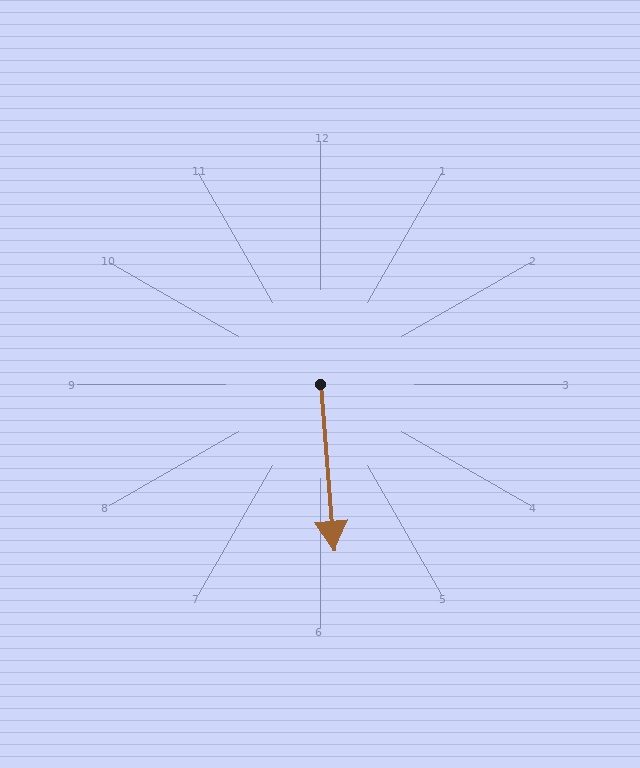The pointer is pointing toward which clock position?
Roughly 6 o'clock.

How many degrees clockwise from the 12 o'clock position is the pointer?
Approximately 175 degrees.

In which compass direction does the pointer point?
South.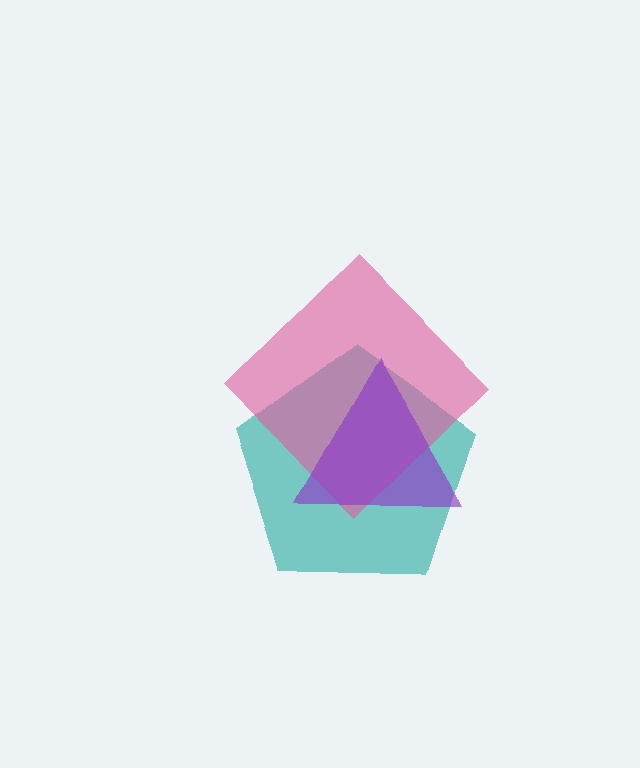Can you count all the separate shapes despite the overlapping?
Yes, there are 3 separate shapes.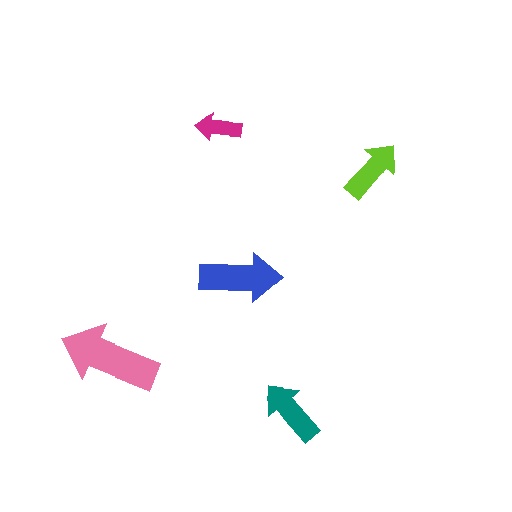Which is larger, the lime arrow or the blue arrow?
The blue one.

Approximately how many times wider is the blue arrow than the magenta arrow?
About 2 times wider.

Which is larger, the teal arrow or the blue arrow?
The blue one.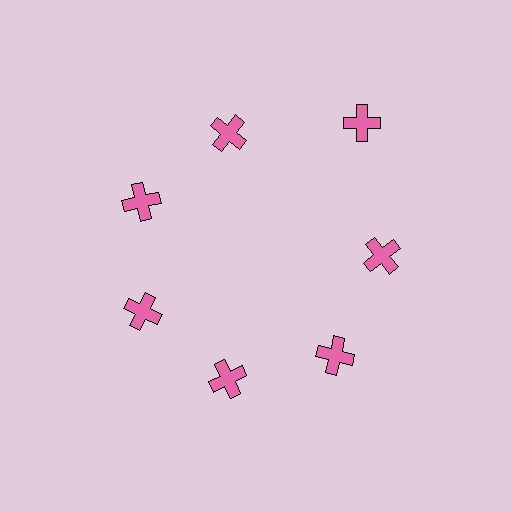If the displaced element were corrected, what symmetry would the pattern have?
It would have 7-fold rotational symmetry — the pattern would map onto itself every 51 degrees.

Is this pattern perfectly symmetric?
No. The 7 pink crosses are arranged in a ring, but one element near the 1 o'clock position is pushed outward from the center, breaking the 7-fold rotational symmetry.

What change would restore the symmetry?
The symmetry would be restored by moving it inward, back onto the ring so that all 7 crosses sit at equal angles and equal distance from the center.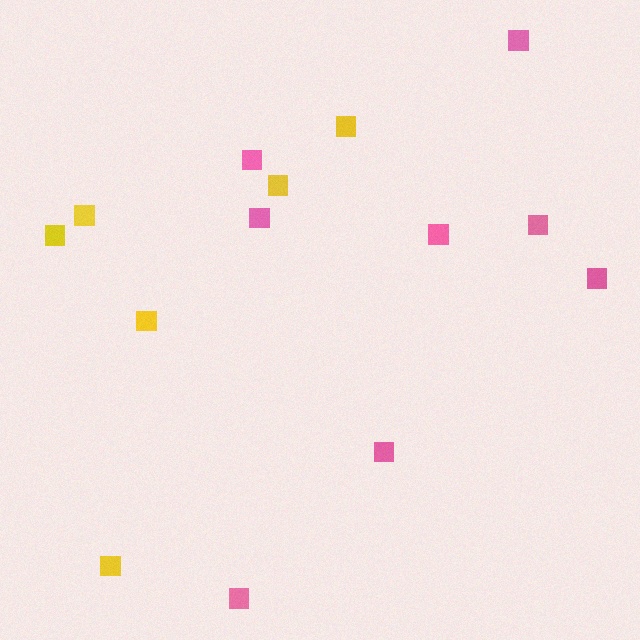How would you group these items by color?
There are 2 groups: one group of pink squares (8) and one group of yellow squares (6).